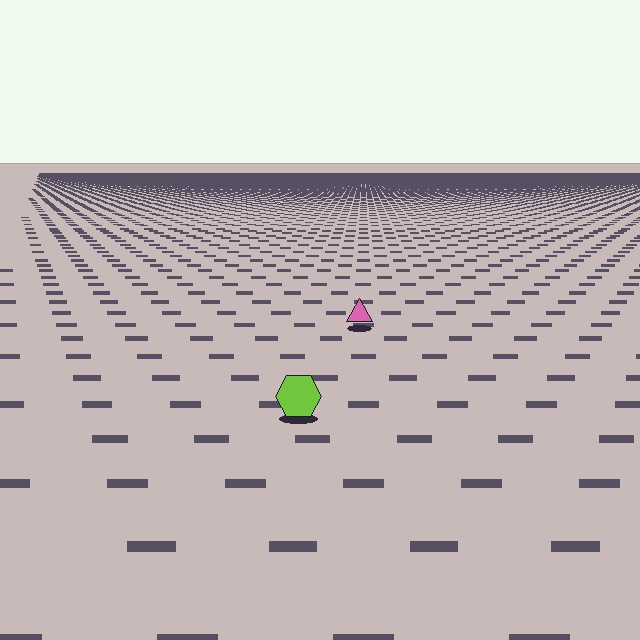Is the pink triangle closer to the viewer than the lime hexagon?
No. The lime hexagon is closer — you can tell from the texture gradient: the ground texture is coarser near it.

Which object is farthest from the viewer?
The pink triangle is farthest from the viewer. It appears smaller and the ground texture around it is denser.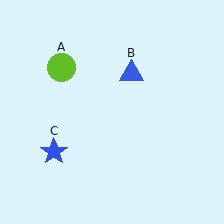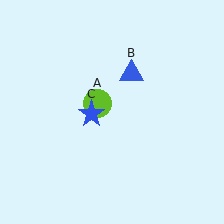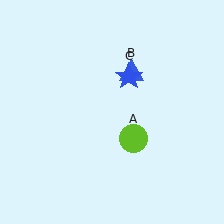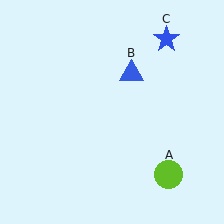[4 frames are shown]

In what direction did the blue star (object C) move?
The blue star (object C) moved up and to the right.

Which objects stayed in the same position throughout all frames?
Blue triangle (object B) remained stationary.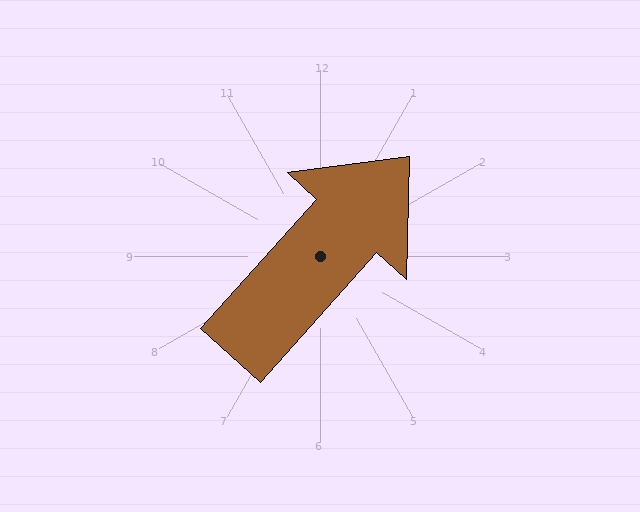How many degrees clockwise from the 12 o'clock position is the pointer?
Approximately 42 degrees.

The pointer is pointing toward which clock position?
Roughly 1 o'clock.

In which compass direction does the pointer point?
Northeast.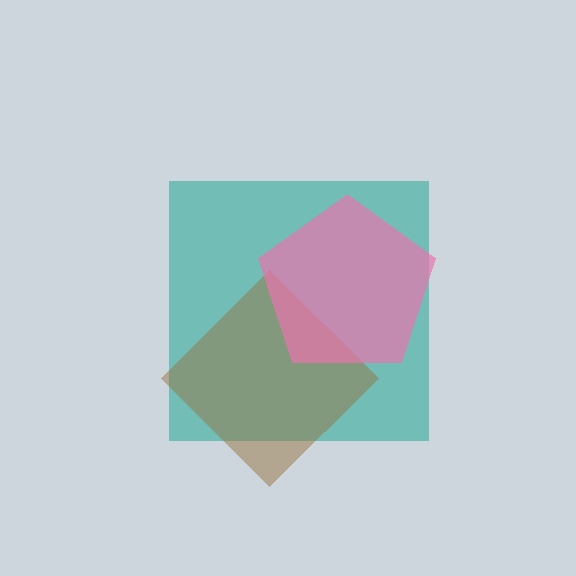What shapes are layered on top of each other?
The layered shapes are: a teal square, a brown diamond, a pink pentagon.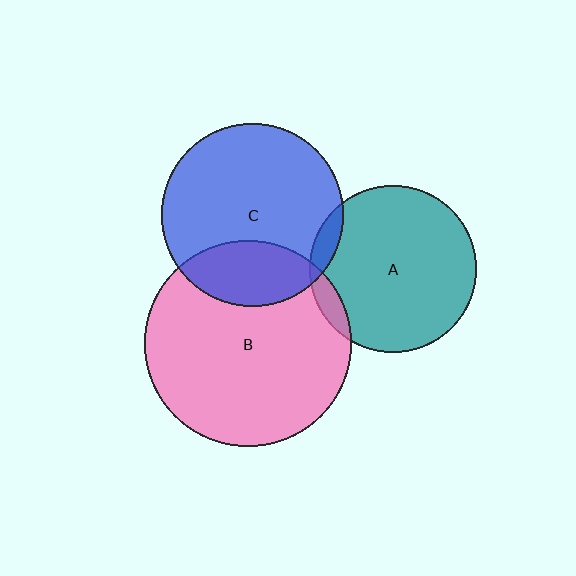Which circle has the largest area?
Circle B (pink).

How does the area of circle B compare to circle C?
Approximately 1.3 times.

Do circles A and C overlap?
Yes.